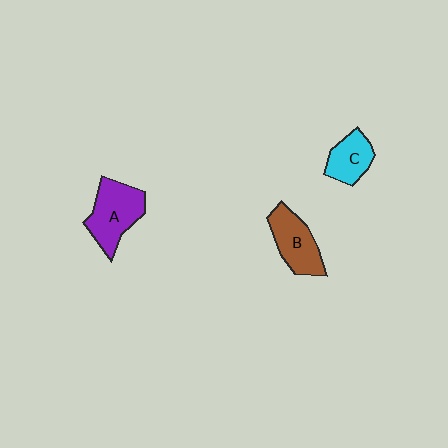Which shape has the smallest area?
Shape C (cyan).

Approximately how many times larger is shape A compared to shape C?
Approximately 1.5 times.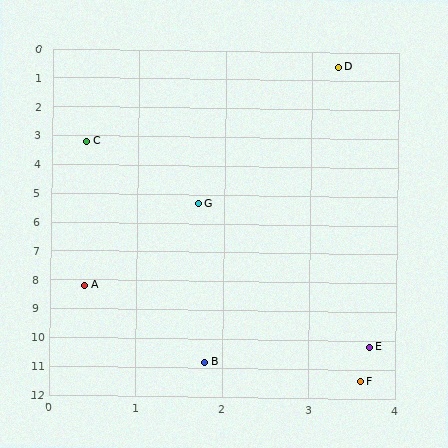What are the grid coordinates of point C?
Point C is at approximately (0.4, 3.2).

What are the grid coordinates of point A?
Point A is at approximately (0.4, 8.2).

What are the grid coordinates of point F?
Point F is at approximately (3.6, 11.4).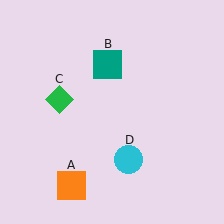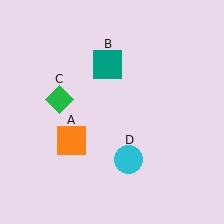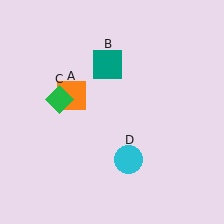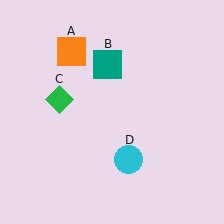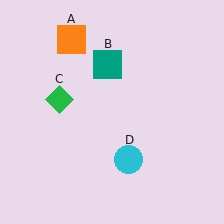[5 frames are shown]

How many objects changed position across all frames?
1 object changed position: orange square (object A).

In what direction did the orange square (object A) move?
The orange square (object A) moved up.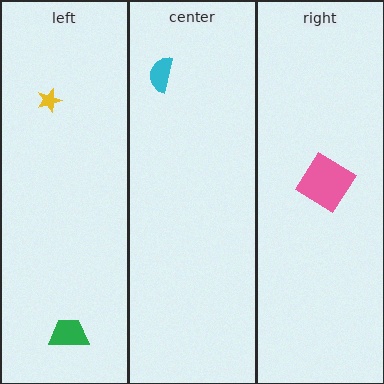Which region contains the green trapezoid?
The left region.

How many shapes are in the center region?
1.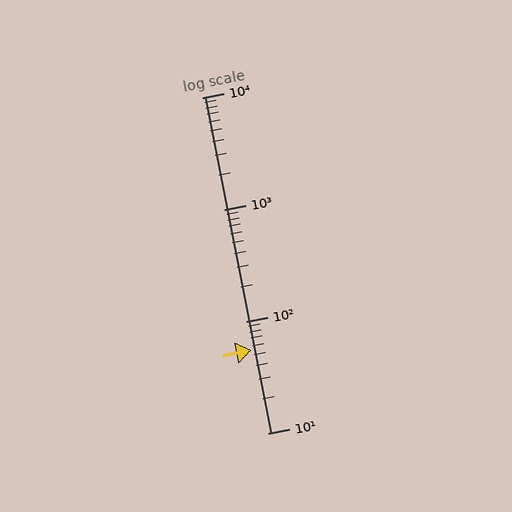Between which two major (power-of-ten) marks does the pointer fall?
The pointer is between 10 and 100.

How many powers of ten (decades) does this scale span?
The scale spans 3 decades, from 10 to 10000.